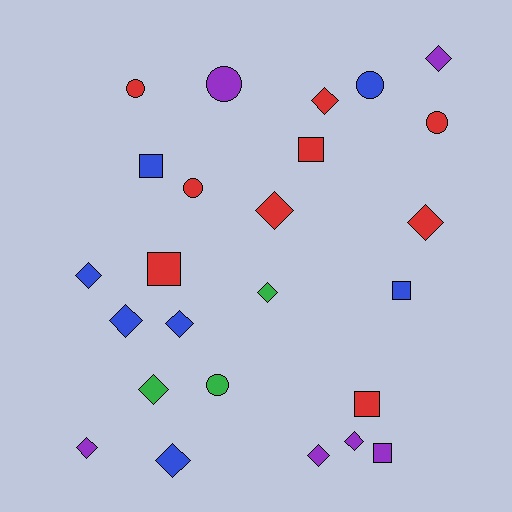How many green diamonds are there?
There are 2 green diamonds.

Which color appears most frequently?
Red, with 9 objects.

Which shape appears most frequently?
Diamond, with 13 objects.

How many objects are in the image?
There are 25 objects.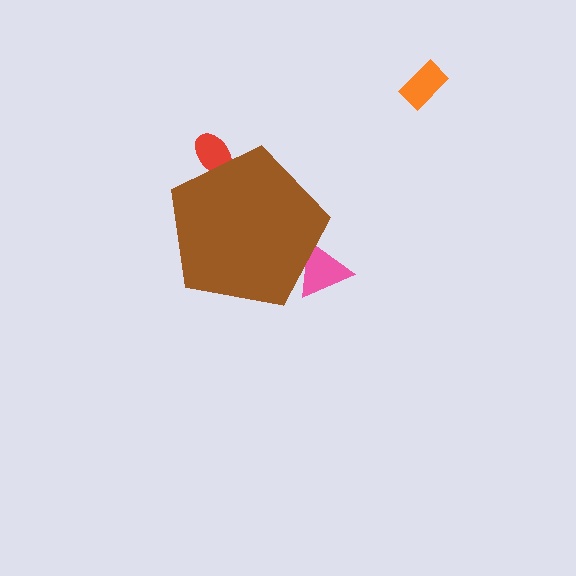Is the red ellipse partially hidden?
Yes, the red ellipse is partially hidden behind the brown pentagon.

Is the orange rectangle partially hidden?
No, the orange rectangle is fully visible.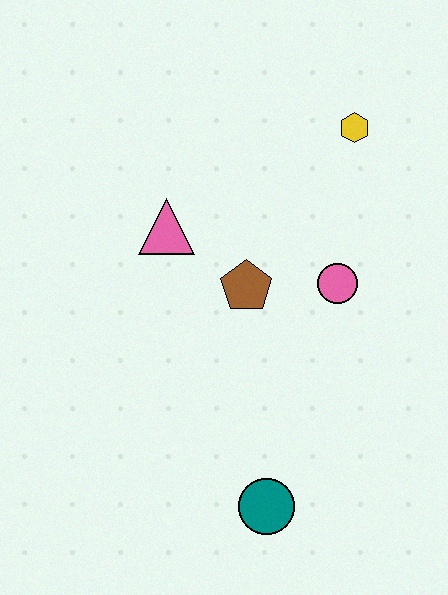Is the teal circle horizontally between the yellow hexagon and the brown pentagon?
Yes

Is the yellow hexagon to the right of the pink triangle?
Yes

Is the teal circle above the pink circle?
No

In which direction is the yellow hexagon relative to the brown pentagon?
The yellow hexagon is above the brown pentagon.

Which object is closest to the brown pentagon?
The pink circle is closest to the brown pentagon.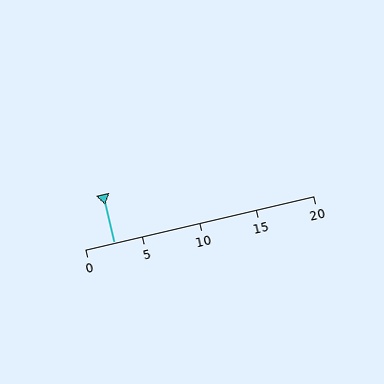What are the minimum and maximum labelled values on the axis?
The axis runs from 0 to 20.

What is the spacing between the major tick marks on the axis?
The major ticks are spaced 5 apart.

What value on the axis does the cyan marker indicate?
The marker indicates approximately 2.5.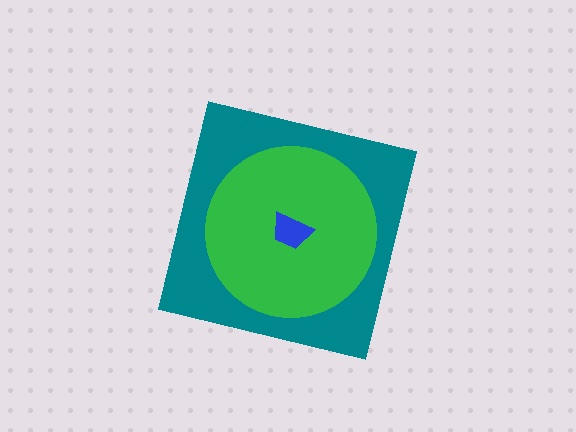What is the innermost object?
The blue trapezoid.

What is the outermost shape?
The teal square.